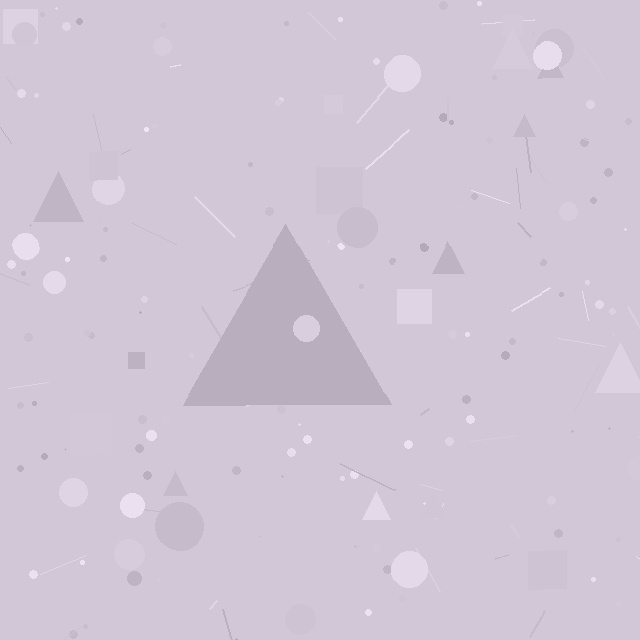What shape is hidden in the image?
A triangle is hidden in the image.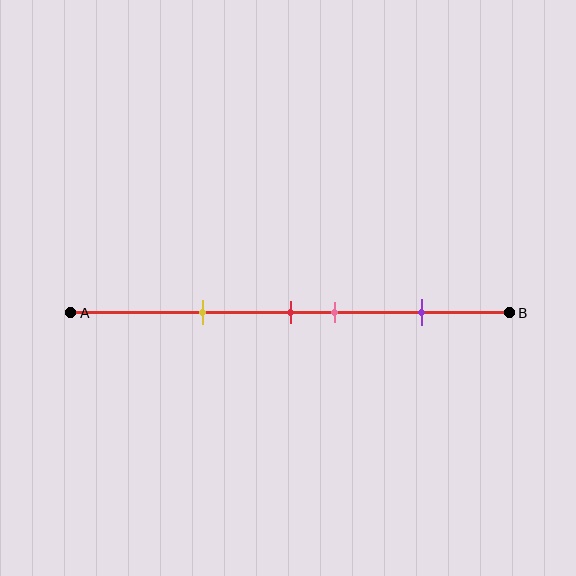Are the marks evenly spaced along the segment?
No, the marks are not evenly spaced.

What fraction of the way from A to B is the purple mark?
The purple mark is approximately 80% (0.8) of the way from A to B.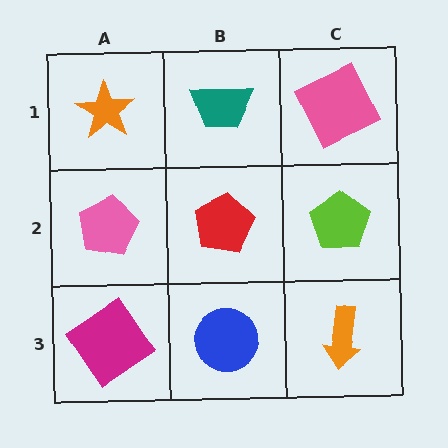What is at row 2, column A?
A pink pentagon.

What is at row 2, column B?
A red pentagon.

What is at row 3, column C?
An orange arrow.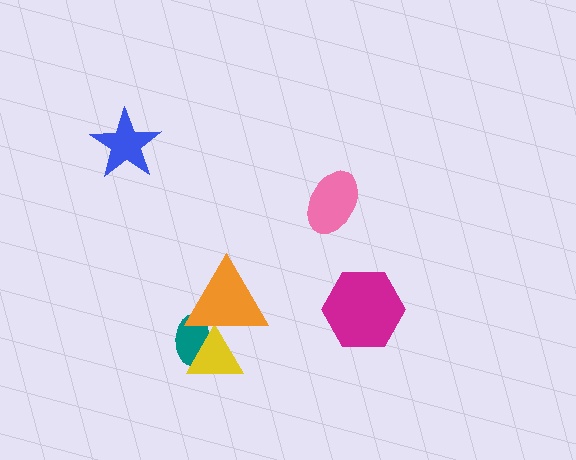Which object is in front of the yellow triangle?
The orange triangle is in front of the yellow triangle.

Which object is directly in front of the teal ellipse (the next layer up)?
The yellow triangle is directly in front of the teal ellipse.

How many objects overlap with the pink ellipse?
0 objects overlap with the pink ellipse.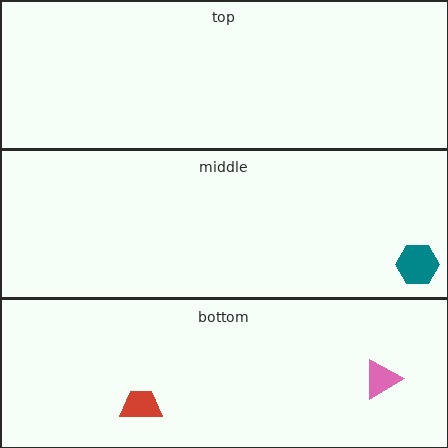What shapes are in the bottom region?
The red trapezoid, the pink triangle.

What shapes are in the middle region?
The teal hexagon.